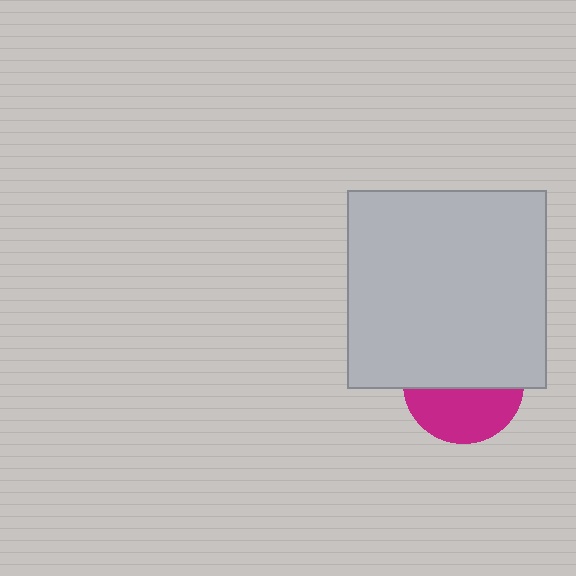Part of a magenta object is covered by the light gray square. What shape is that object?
It is a circle.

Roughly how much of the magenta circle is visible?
A small part of it is visible (roughly 44%).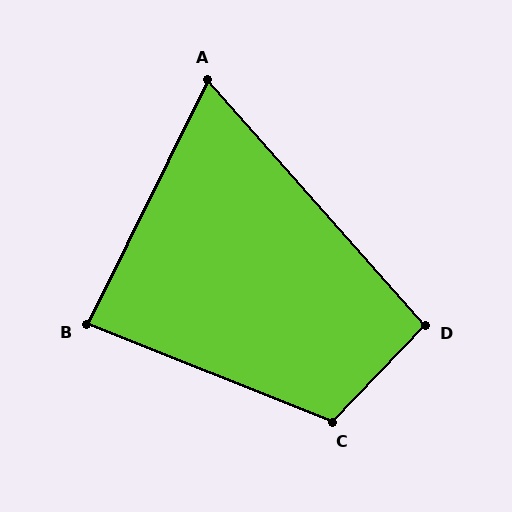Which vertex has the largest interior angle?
C, at approximately 112 degrees.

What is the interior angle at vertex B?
Approximately 85 degrees (approximately right).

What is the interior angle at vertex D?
Approximately 95 degrees (approximately right).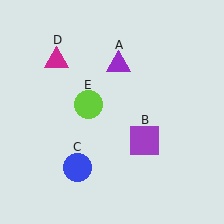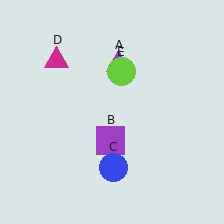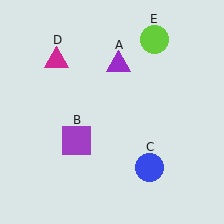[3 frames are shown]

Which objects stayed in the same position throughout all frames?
Purple triangle (object A) and magenta triangle (object D) remained stationary.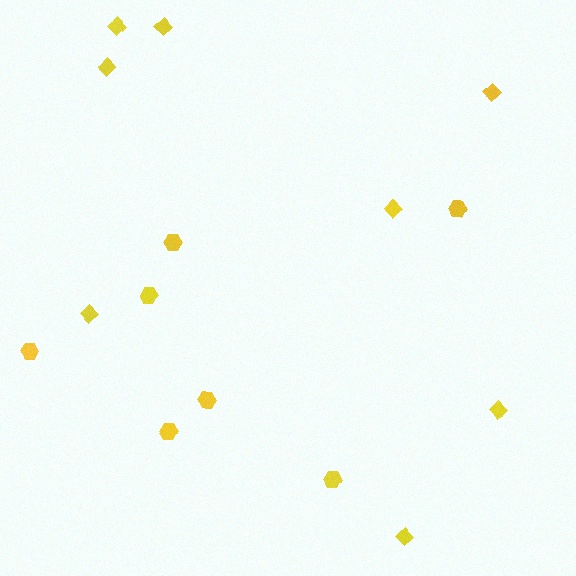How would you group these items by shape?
There are 2 groups: one group of hexagons (7) and one group of diamonds (8).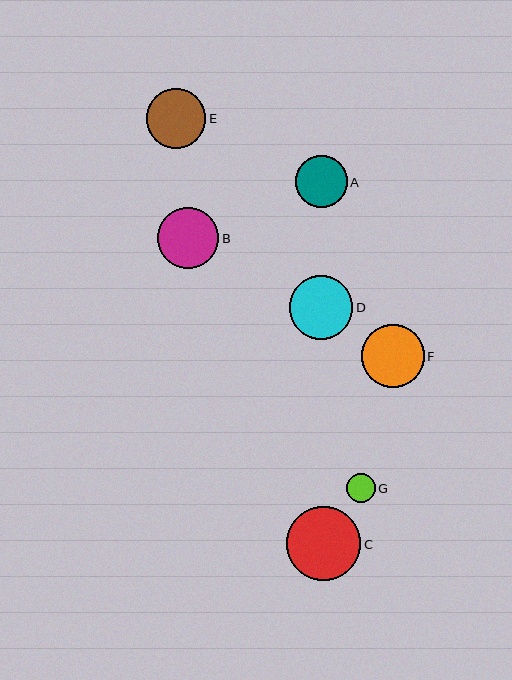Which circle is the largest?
Circle C is the largest with a size of approximately 74 pixels.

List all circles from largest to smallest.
From largest to smallest: C, D, F, B, E, A, G.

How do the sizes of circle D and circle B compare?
Circle D and circle B are approximately the same size.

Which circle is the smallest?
Circle G is the smallest with a size of approximately 29 pixels.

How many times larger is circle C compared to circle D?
Circle C is approximately 1.2 times the size of circle D.